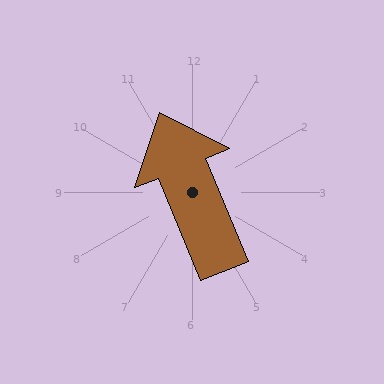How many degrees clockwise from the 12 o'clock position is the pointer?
Approximately 338 degrees.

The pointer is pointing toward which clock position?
Roughly 11 o'clock.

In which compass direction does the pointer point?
North.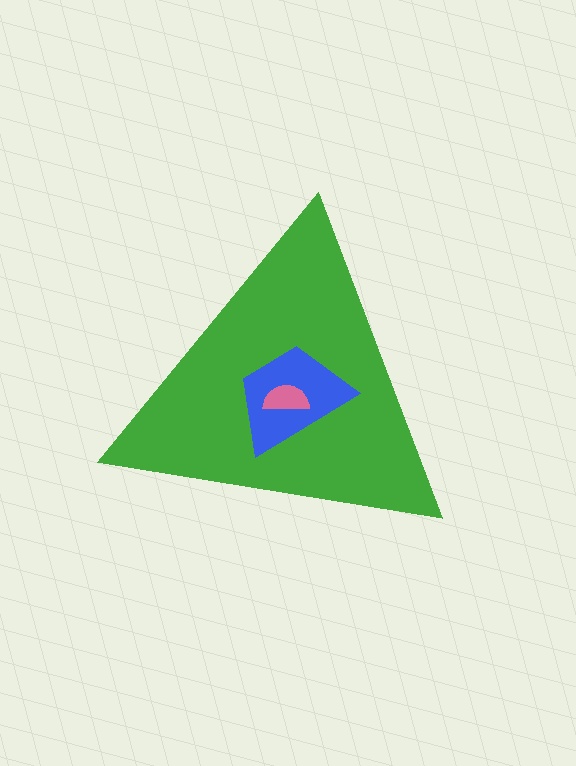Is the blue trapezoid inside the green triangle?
Yes.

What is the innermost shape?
The pink semicircle.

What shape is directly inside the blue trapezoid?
The pink semicircle.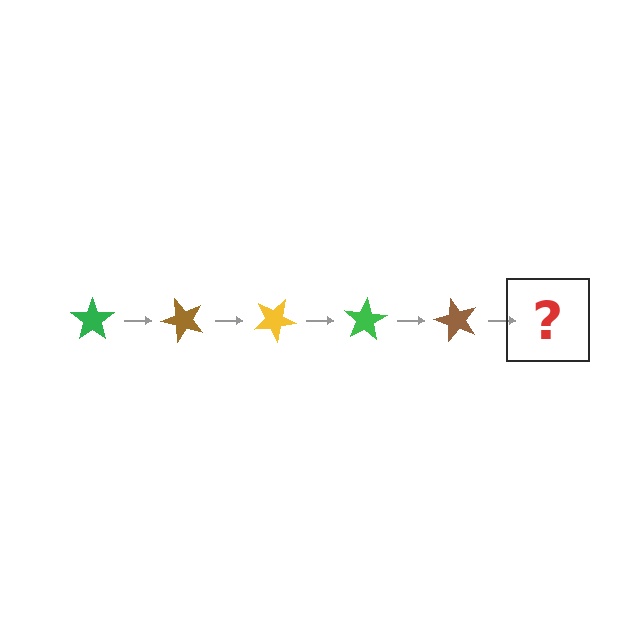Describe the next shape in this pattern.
It should be a yellow star, rotated 250 degrees from the start.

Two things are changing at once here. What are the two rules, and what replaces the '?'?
The two rules are that it rotates 50 degrees each step and the color cycles through green, brown, and yellow. The '?' should be a yellow star, rotated 250 degrees from the start.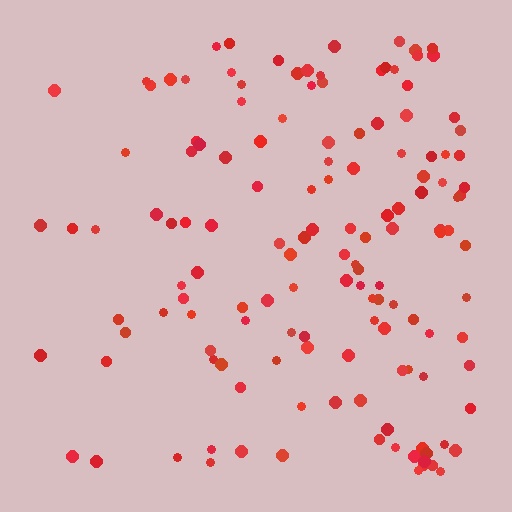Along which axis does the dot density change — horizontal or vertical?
Horizontal.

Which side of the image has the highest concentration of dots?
The right.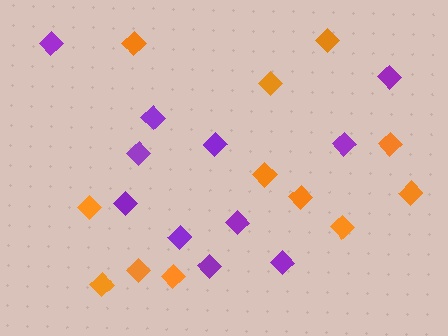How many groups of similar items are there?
There are 2 groups: one group of purple diamonds (11) and one group of orange diamonds (12).